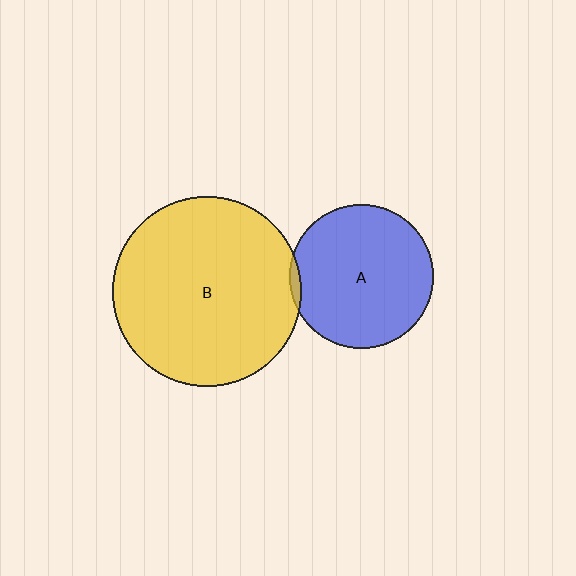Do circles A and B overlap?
Yes.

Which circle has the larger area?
Circle B (yellow).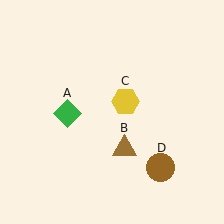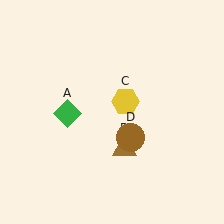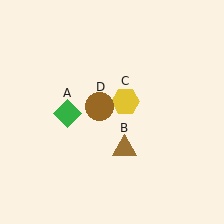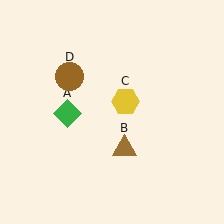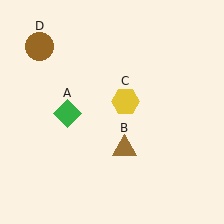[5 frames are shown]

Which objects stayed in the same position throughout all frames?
Green diamond (object A) and brown triangle (object B) and yellow hexagon (object C) remained stationary.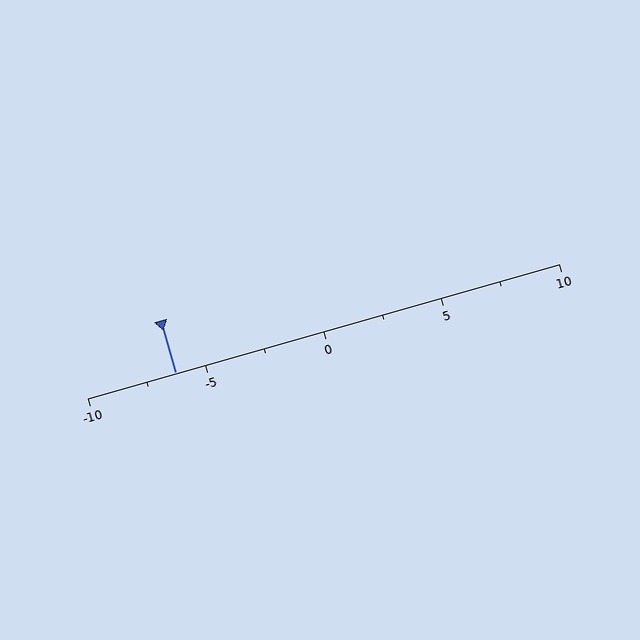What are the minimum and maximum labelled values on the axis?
The axis runs from -10 to 10.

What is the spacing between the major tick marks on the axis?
The major ticks are spaced 5 apart.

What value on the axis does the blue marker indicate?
The marker indicates approximately -6.2.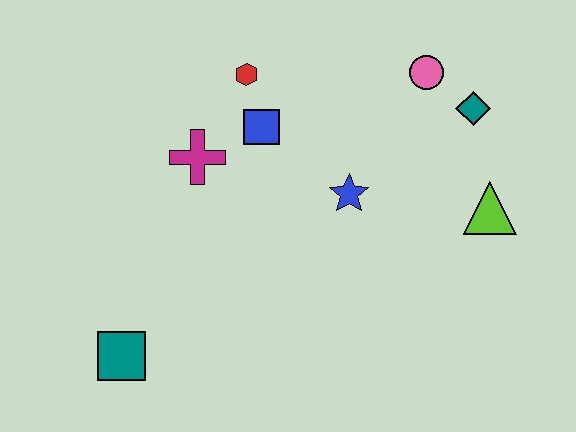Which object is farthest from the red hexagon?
The teal square is farthest from the red hexagon.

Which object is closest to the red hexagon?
The blue square is closest to the red hexagon.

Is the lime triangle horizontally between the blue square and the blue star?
No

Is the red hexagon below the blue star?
No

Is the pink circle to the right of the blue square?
Yes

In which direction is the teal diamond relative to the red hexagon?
The teal diamond is to the right of the red hexagon.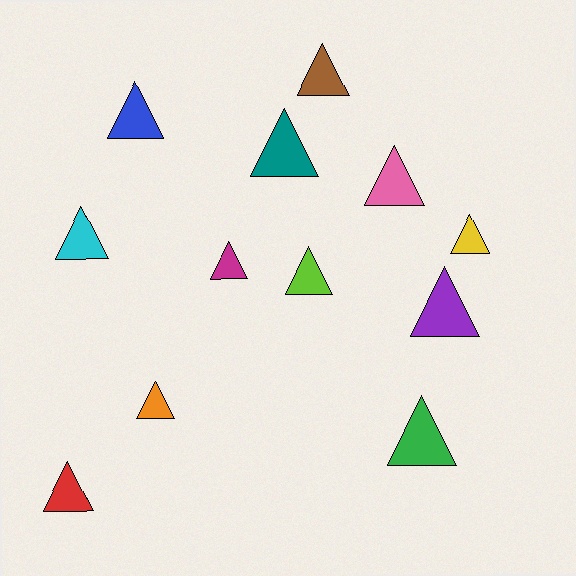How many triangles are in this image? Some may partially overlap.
There are 12 triangles.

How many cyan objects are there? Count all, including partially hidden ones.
There is 1 cyan object.